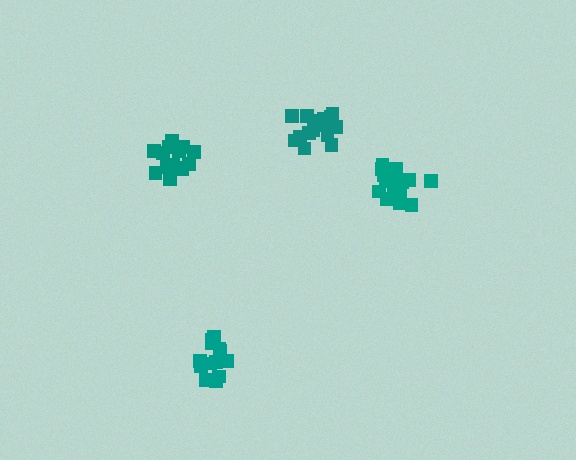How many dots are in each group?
Group 1: 16 dots, Group 2: 19 dots, Group 3: 14 dots, Group 4: 19 dots (68 total).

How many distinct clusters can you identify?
There are 4 distinct clusters.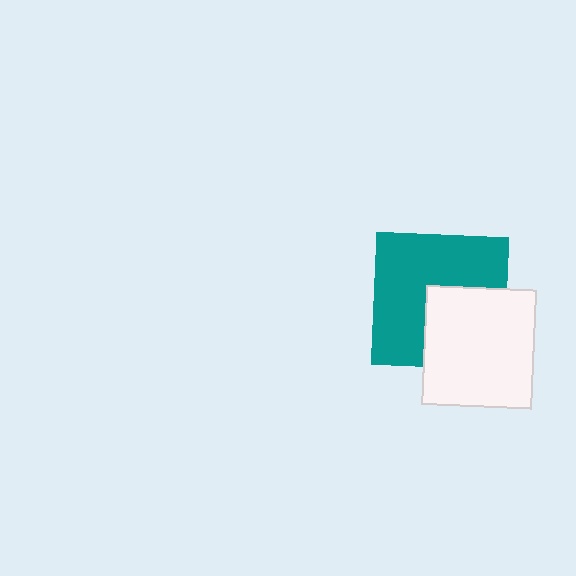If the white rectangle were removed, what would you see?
You would see the complete teal square.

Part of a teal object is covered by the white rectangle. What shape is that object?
It is a square.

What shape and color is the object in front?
The object in front is a white rectangle.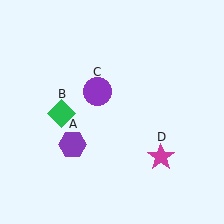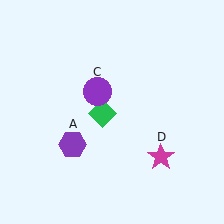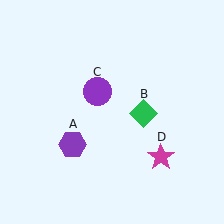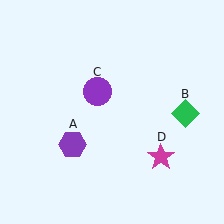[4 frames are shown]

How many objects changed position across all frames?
1 object changed position: green diamond (object B).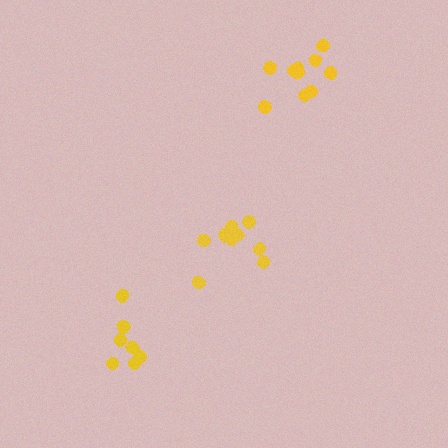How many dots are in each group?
Group 1: 10 dots, Group 2: 10 dots, Group 3: 7 dots (27 total).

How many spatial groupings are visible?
There are 3 spatial groupings.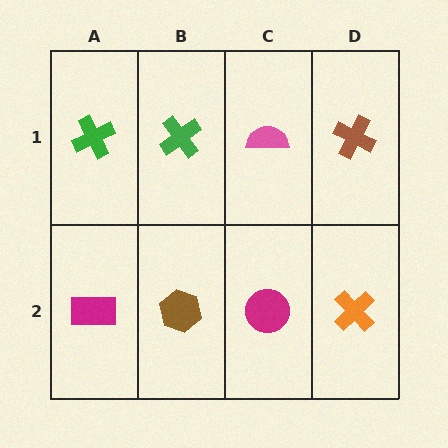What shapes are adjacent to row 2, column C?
A pink semicircle (row 1, column C), a brown hexagon (row 2, column B), an orange cross (row 2, column D).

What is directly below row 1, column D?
An orange cross.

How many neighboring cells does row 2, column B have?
3.